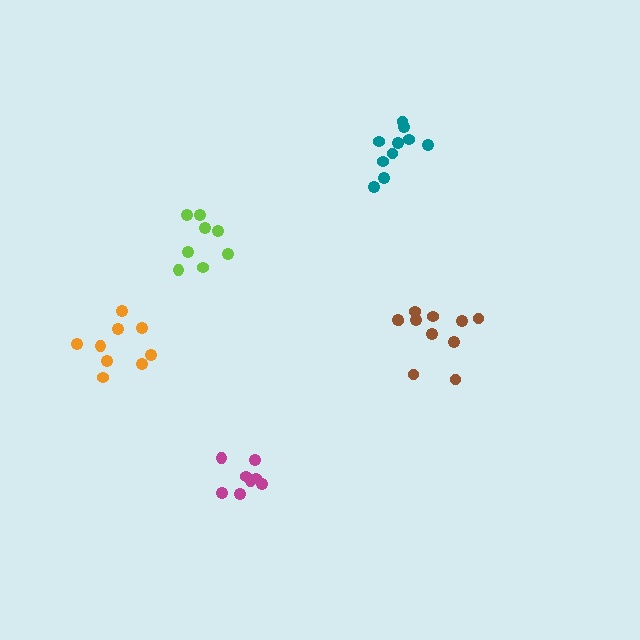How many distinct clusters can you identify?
There are 5 distinct clusters.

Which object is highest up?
The teal cluster is topmost.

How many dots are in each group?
Group 1: 11 dots, Group 2: 8 dots, Group 3: 9 dots, Group 4: 10 dots, Group 5: 8 dots (46 total).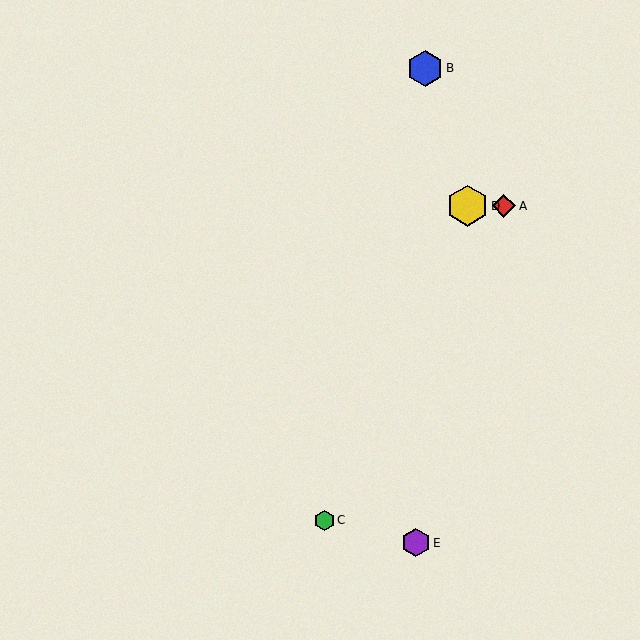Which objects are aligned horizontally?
Objects A, D are aligned horizontally.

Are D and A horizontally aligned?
Yes, both are at y≈206.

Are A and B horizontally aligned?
No, A is at y≈206 and B is at y≈68.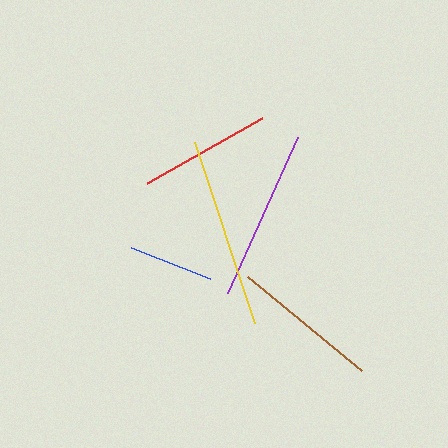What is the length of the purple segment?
The purple segment is approximately 171 pixels long.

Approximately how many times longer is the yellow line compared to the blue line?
The yellow line is approximately 2.2 times the length of the blue line.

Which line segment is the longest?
The yellow line is the longest at approximately 190 pixels.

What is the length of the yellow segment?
The yellow segment is approximately 190 pixels long.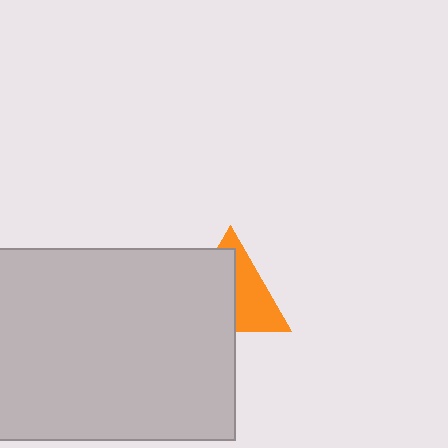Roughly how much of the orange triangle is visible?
About half of it is visible (roughly 46%).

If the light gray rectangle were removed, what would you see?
You would see the complete orange triangle.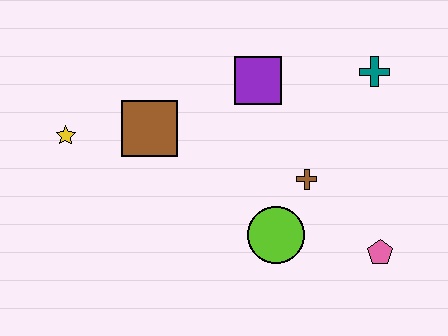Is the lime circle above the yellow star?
No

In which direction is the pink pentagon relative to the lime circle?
The pink pentagon is to the right of the lime circle.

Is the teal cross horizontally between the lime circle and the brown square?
No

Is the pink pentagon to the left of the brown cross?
No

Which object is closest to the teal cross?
The purple square is closest to the teal cross.